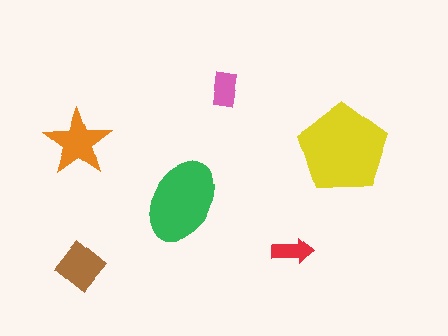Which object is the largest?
The yellow pentagon.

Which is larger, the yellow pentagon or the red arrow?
The yellow pentagon.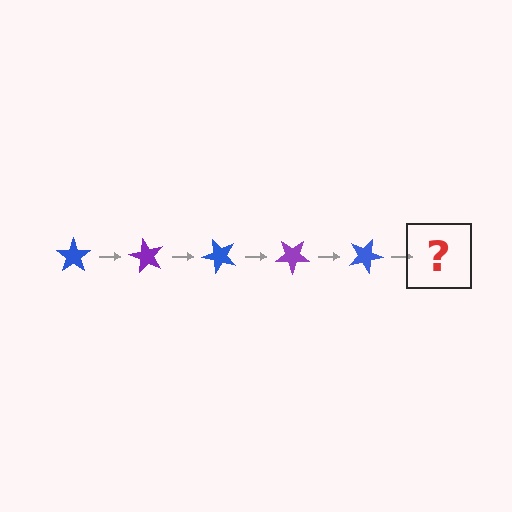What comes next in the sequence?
The next element should be a purple star, rotated 300 degrees from the start.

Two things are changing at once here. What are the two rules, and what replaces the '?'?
The two rules are that it rotates 60 degrees each step and the color cycles through blue and purple. The '?' should be a purple star, rotated 300 degrees from the start.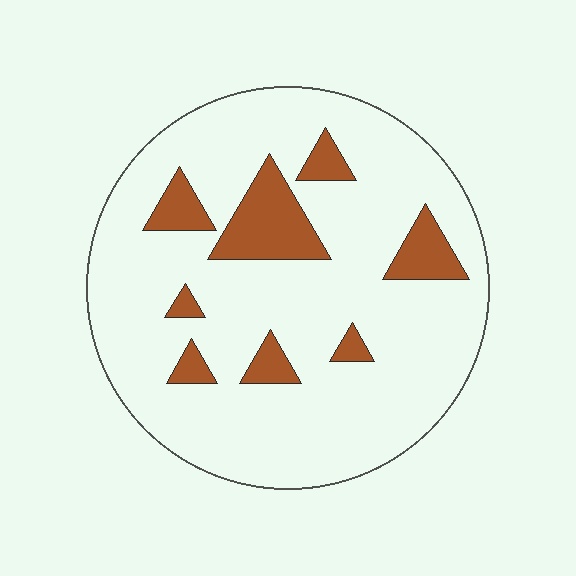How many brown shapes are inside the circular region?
8.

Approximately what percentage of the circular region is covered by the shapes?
Approximately 15%.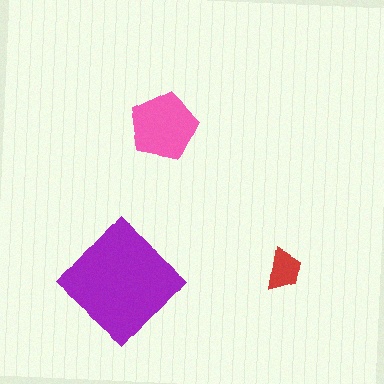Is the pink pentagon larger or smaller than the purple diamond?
Smaller.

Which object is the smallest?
The red trapezoid.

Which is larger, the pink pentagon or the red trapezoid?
The pink pentagon.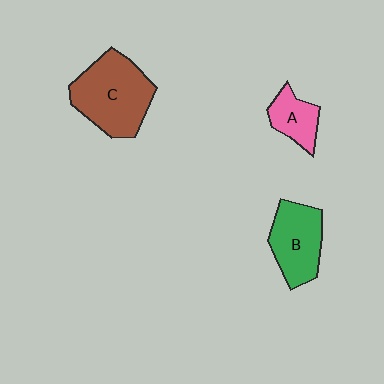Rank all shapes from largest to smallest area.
From largest to smallest: C (brown), B (green), A (pink).